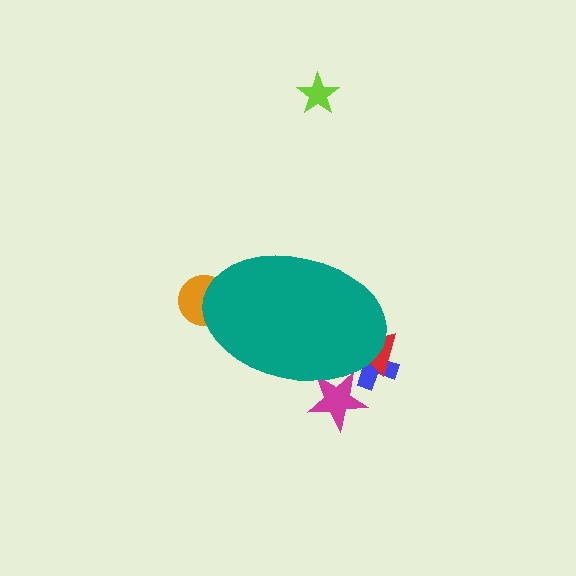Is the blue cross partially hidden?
Yes, the blue cross is partially hidden behind the teal ellipse.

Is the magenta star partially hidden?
Yes, the magenta star is partially hidden behind the teal ellipse.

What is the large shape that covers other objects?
A teal ellipse.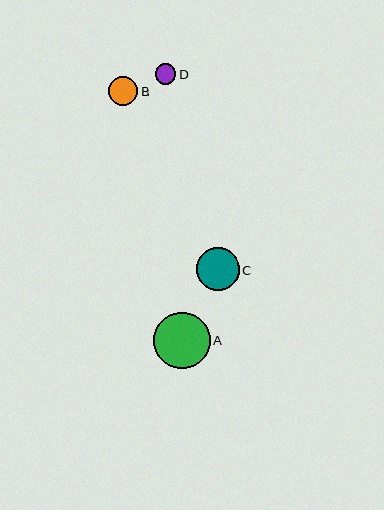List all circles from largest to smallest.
From largest to smallest: A, C, B, D.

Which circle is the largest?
Circle A is the largest with a size of approximately 57 pixels.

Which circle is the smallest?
Circle D is the smallest with a size of approximately 21 pixels.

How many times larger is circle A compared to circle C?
Circle A is approximately 1.3 times the size of circle C.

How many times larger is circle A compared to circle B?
Circle A is approximately 2.0 times the size of circle B.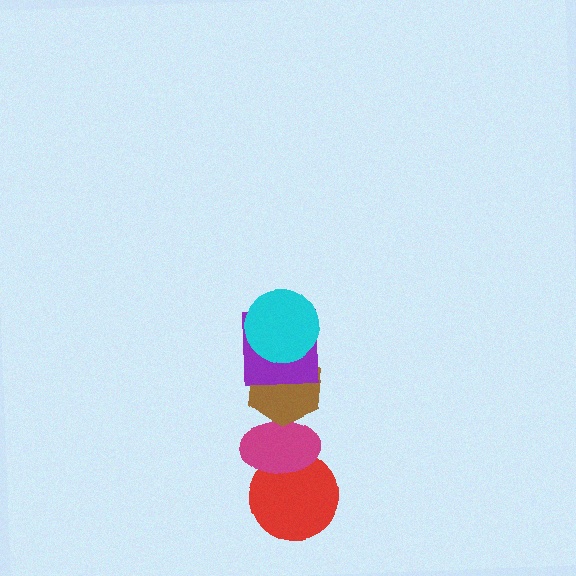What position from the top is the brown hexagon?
The brown hexagon is 3rd from the top.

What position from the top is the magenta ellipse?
The magenta ellipse is 4th from the top.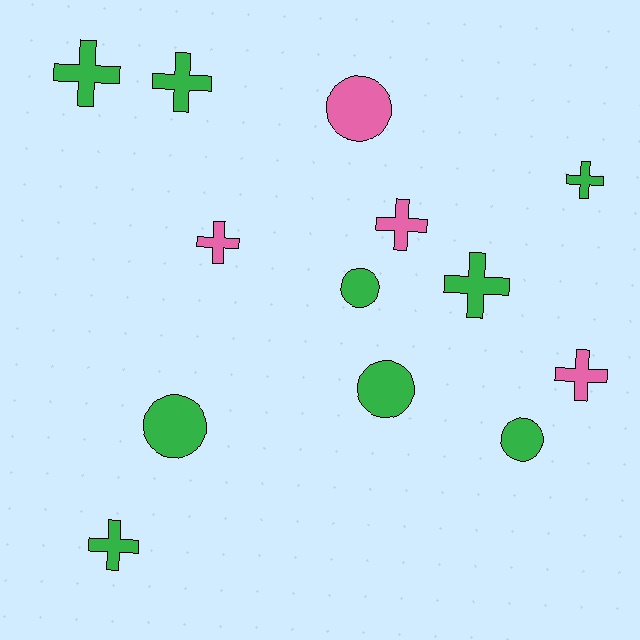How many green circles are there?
There are 4 green circles.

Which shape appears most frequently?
Cross, with 8 objects.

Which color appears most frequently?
Green, with 9 objects.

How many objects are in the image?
There are 13 objects.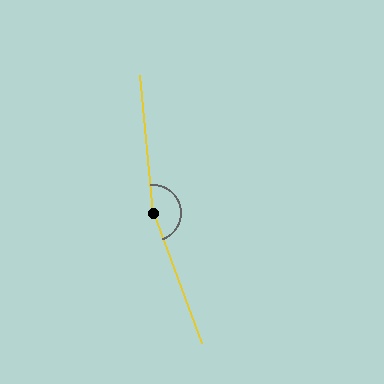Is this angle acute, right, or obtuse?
It is obtuse.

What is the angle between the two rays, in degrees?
Approximately 165 degrees.